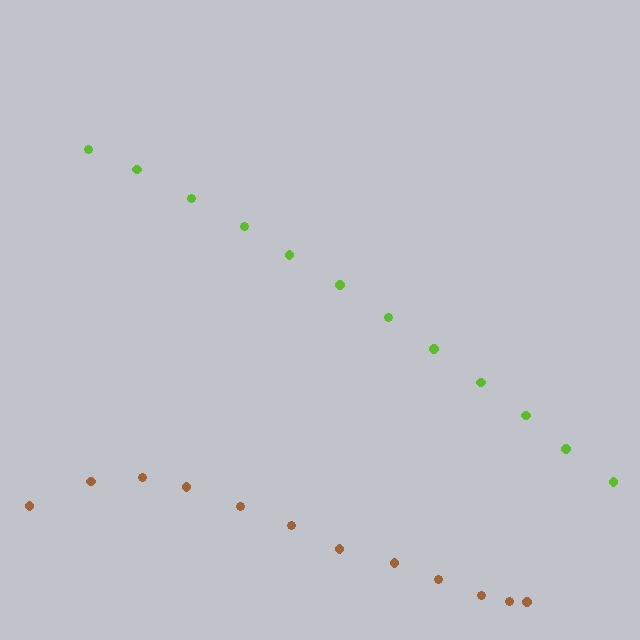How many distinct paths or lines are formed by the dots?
There are 2 distinct paths.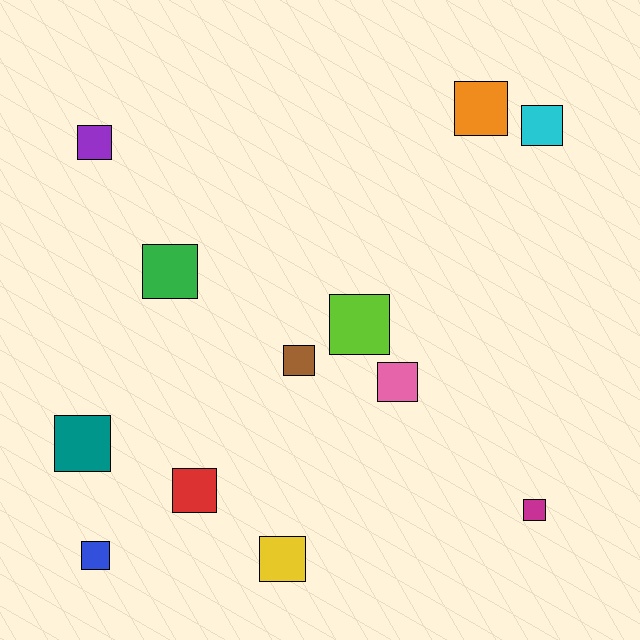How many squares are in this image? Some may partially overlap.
There are 12 squares.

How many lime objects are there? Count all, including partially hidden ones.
There is 1 lime object.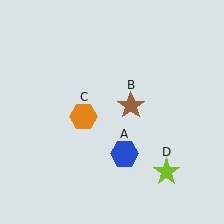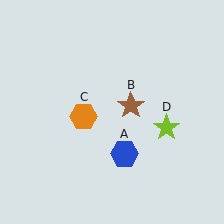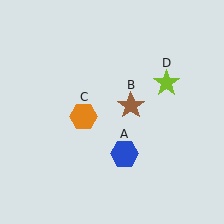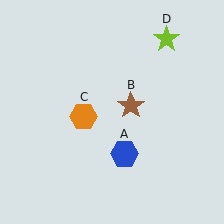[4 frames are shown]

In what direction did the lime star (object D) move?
The lime star (object D) moved up.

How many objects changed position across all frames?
1 object changed position: lime star (object D).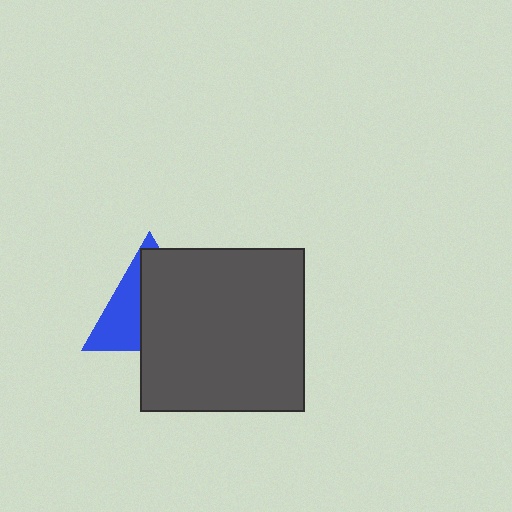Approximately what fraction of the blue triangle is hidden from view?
Roughly 62% of the blue triangle is hidden behind the dark gray square.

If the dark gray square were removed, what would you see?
You would see the complete blue triangle.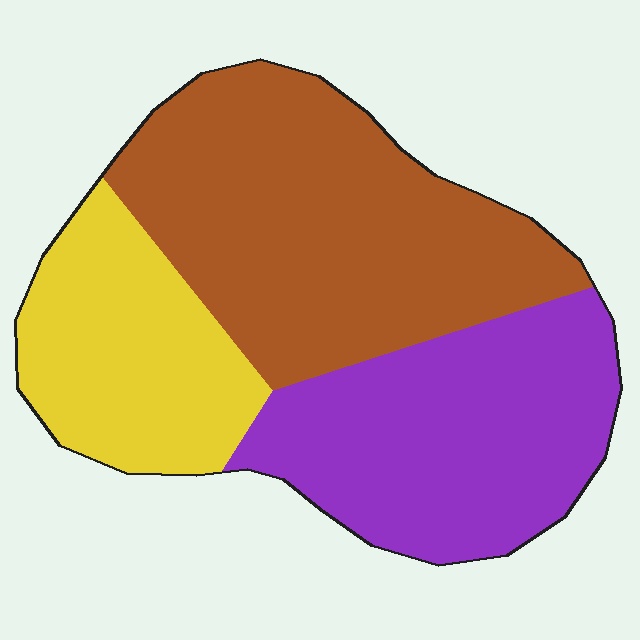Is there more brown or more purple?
Brown.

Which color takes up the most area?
Brown, at roughly 45%.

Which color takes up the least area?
Yellow, at roughly 25%.